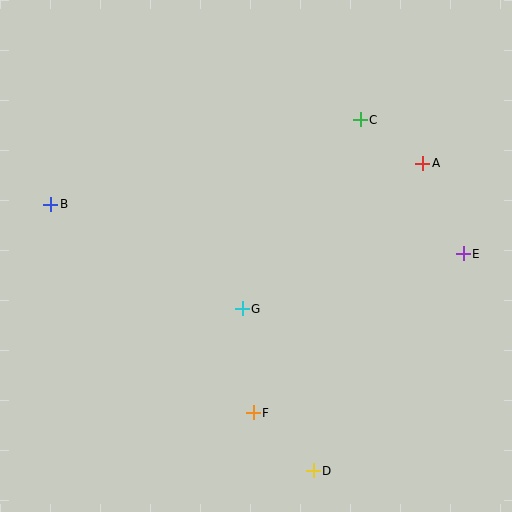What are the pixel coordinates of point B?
Point B is at (51, 204).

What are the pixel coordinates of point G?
Point G is at (242, 309).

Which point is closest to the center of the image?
Point G at (242, 309) is closest to the center.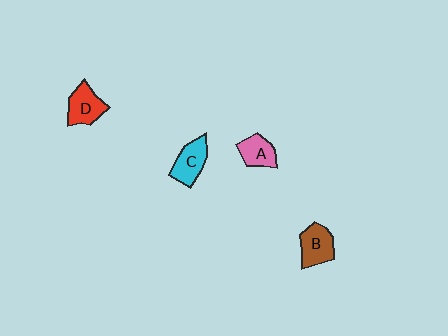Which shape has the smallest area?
Shape A (pink).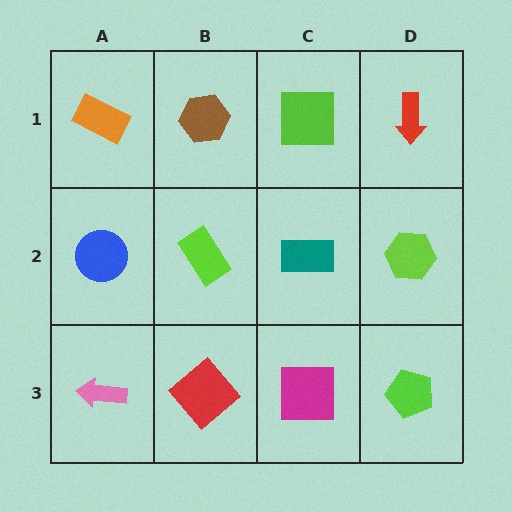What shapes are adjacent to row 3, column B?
A lime rectangle (row 2, column B), a pink arrow (row 3, column A), a magenta square (row 3, column C).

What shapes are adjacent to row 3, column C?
A teal rectangle (row 2, column C), a red diamond (row 3, column B), a lime pentagon (row 3, column D).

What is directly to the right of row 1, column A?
A brown hexagon.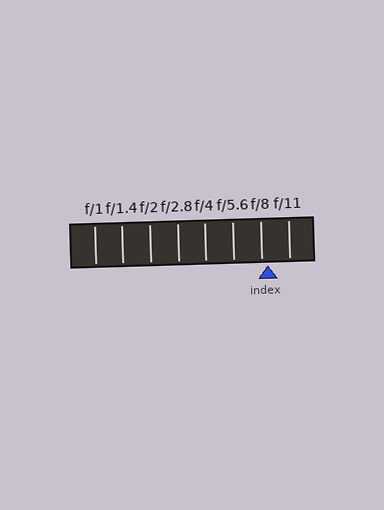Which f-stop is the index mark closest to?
The index mark is closest to f/8.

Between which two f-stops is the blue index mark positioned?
The index mark is between f/8 and f/11.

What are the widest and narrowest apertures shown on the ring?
The widest aperture shown is f/1 and the narrowest is f/11.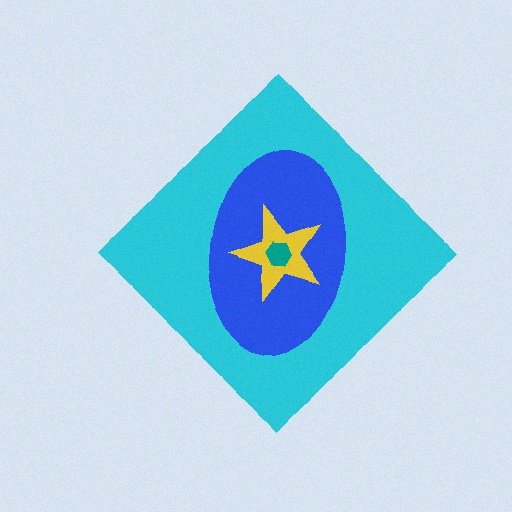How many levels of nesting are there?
4.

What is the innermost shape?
The teal hexagon.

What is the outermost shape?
The cyan diamond.